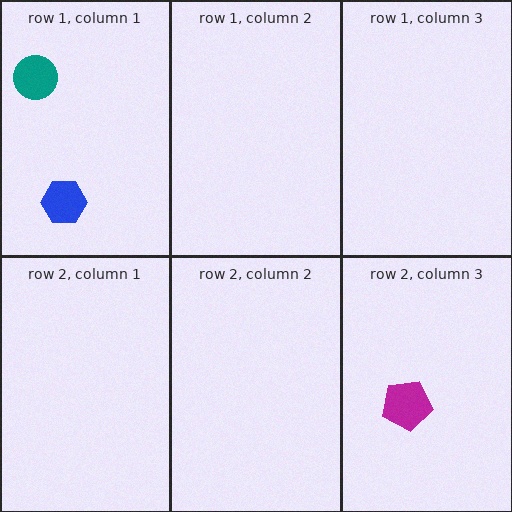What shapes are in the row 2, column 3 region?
The magenta pentagon.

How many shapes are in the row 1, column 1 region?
2.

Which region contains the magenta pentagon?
The row 2, column 3 region.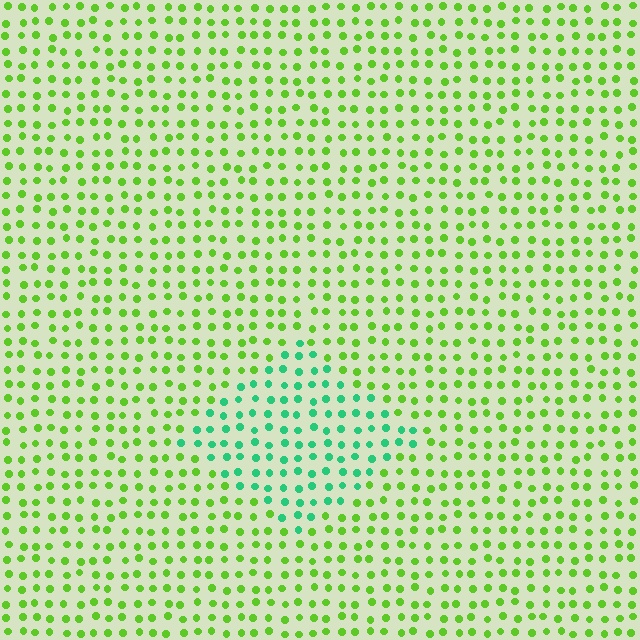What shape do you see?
I see a diamond.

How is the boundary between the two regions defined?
The boundary is defined purely by a slight shift in hue (about 51 degrees). Spacing, size, and orientation are identical on both sides.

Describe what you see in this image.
The image is filled with small lime elements in a uniform arrangement. A diamond-shaped region is visible where the elements are tinted to a slightly different hue, forming a subtle color boundary.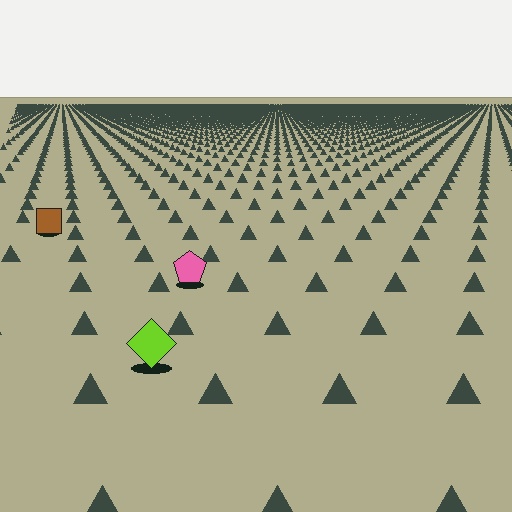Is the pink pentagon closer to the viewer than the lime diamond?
No. The lime diamond is closer — you can tell from the texture gradient: the ground texture is coarser near it.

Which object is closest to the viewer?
The lime diamond is closest. The texture marks near it are larger and more spread out.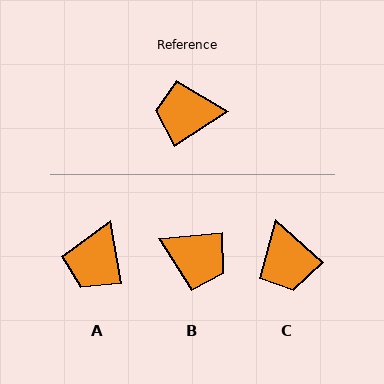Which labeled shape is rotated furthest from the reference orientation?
B, about 153 degrees away.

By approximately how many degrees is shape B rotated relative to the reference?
Approximately 153 degrees counter-clockwise.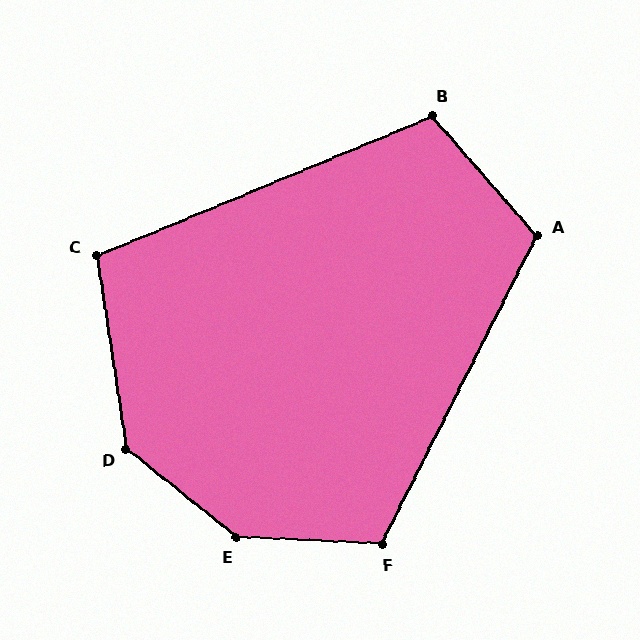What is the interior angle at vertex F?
Approximately 114 degrees (obtuse).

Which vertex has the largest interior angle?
E, at approximately 144 degrees.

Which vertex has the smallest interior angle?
C, at approximately 104 degrees.